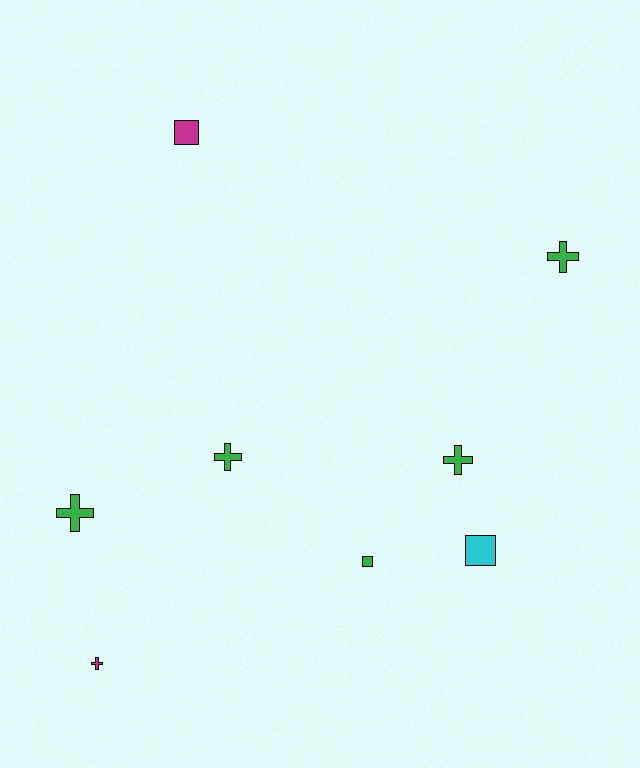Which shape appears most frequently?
Cross, with 5 objects.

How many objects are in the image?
There are 8 objects.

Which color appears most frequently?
Green, with 5 objects.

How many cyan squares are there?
There is 1 cyan square.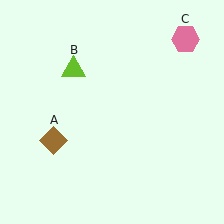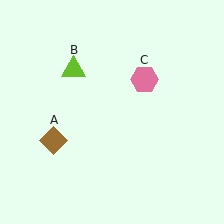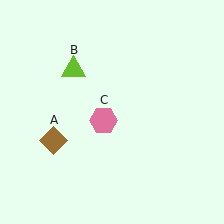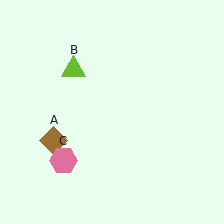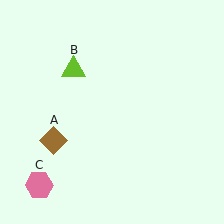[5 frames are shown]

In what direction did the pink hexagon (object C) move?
The pink hexagon (object C) moved down and to the left.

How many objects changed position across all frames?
1 object changed position: pink hexagon (object C).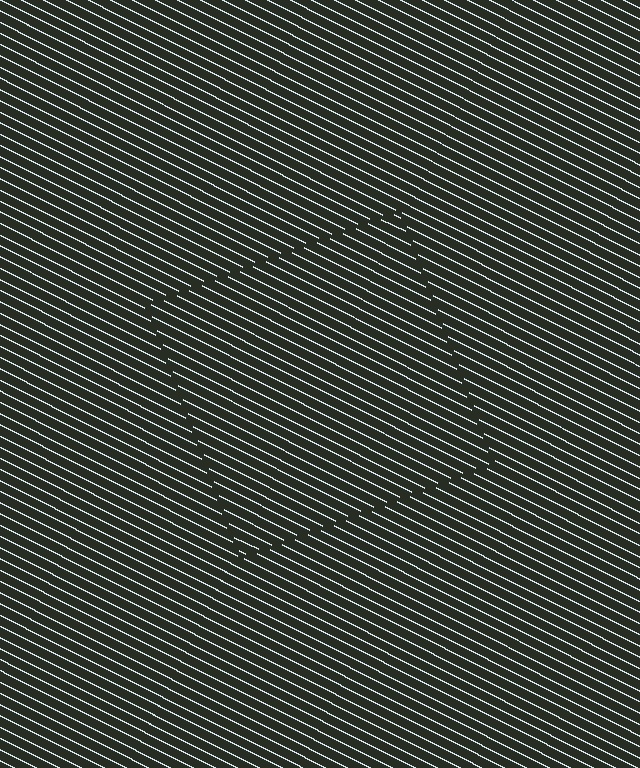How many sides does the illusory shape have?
4 sides — the line-ends trace a square.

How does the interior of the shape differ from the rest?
The interior of the shape contains the same grating, shifted by half a period — the contour is defined by the phase discontinuity where line-ends from the inner and outer gratings abut.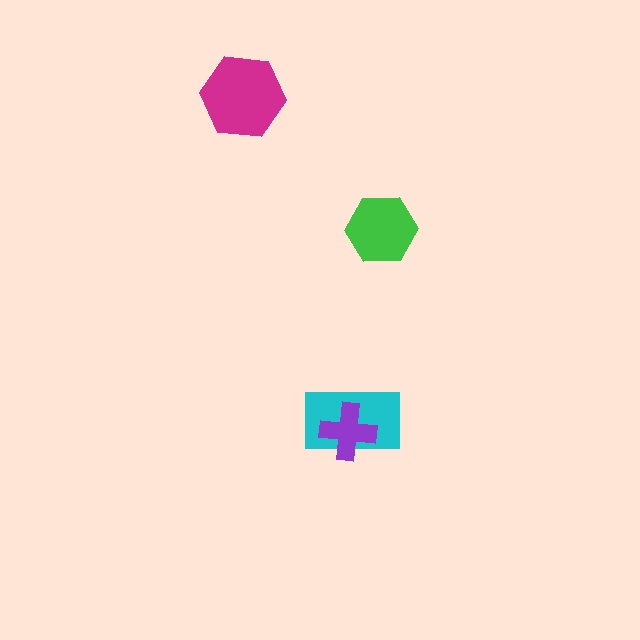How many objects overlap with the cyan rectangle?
1 object overlaps with the cyan rectangle.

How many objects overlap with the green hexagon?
0 objects overlap with the green hexagon.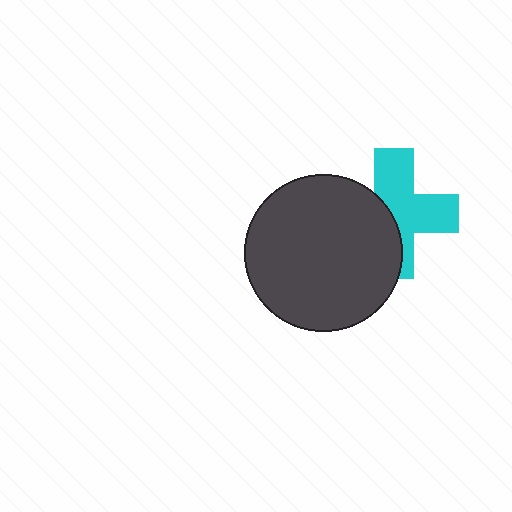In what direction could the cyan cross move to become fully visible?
The cyan cross could move right. That would shift it out from behind the dark gray circle entirely.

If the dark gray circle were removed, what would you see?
You would see the complete cyan cross.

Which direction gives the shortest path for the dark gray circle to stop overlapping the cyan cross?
Moving left gives the shortest separation.